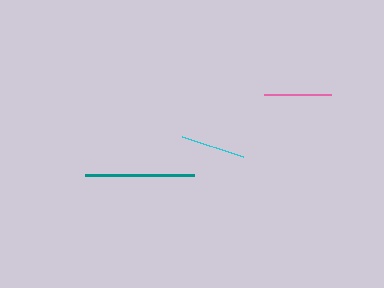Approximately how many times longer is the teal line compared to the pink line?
The teal line is approximately 1.6 times the length of the pink line.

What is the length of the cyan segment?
The cyan segment is approximately 64 pixels long.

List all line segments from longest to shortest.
From longest to shortest: teal, pink, cyan.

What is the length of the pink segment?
The pink segment is approximately 67 pixels long.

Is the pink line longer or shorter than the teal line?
The teal line is longer than the pink line.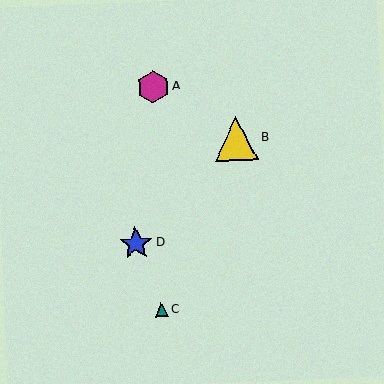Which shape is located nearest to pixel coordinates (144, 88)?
The magenta hexagon (labeled A) at (153, 87) is nearest to that location.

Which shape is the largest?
The yellow triangle (labeled B) is the largest.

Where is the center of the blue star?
The center of the blue star is at (136, 244).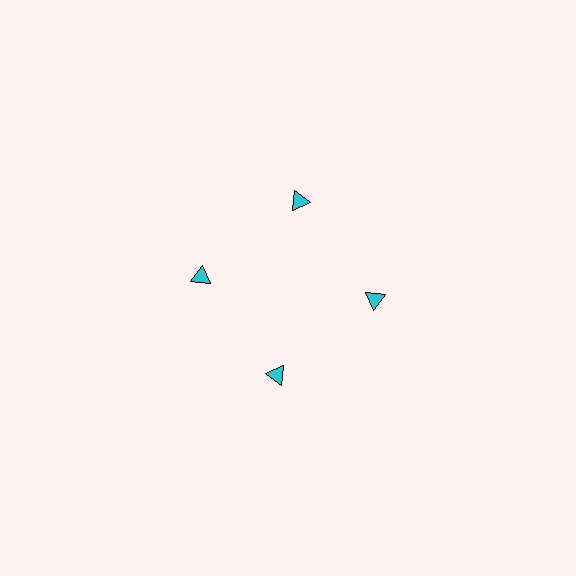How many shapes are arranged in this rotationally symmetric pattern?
There are 4 shapes, arranged in 4 groups of 1.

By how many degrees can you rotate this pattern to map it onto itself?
The pattern maps onto itself every 90 degrees of rotation.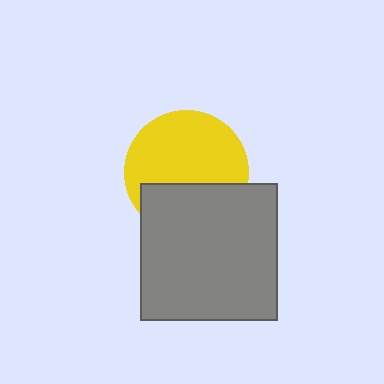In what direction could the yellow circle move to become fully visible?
The yellow circle could move up. That would shift it out from behind the gray square entirely.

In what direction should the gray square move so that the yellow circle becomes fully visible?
The gray square should move down. That is the shortest direction to clear the overlap and leave the yellow circle fully visible.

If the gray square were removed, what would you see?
You would see the complete yellow circle.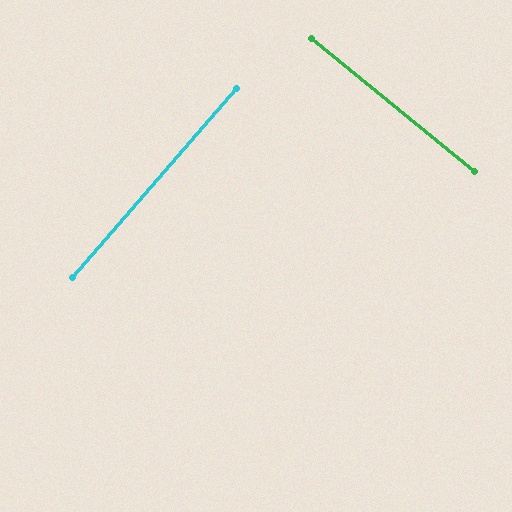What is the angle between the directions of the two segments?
Approximately 88 degrees.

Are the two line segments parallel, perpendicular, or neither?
Perpendicular — they meet at approximately 88°.